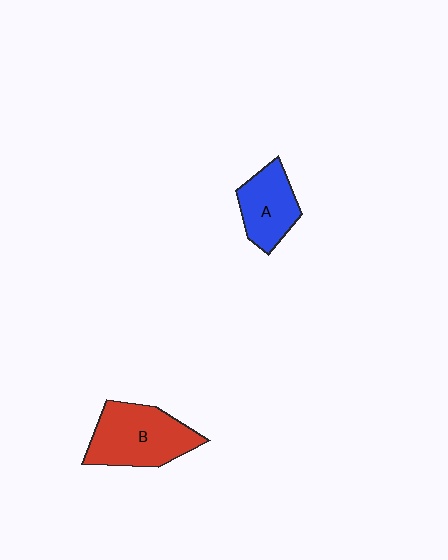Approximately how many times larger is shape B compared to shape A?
Approximately 1.5 times.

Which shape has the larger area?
Shape B (red).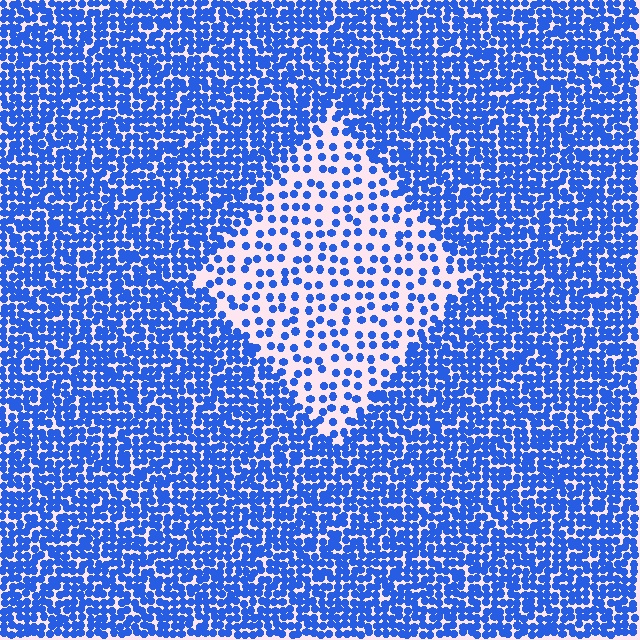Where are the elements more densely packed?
The elements are more densely packed outside the diamond boundary.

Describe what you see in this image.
The image contains small blue elements arranged at two different densities. A diamond-shaped region is visible where the elements are less densely packed than the surrounding area.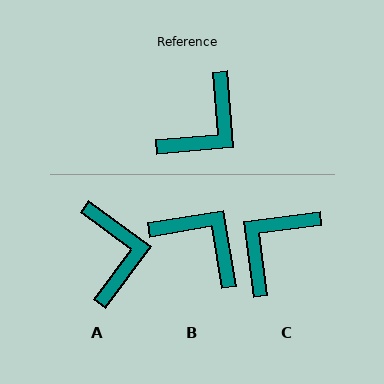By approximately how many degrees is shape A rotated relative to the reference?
Approximately 49 degrees counter-clockwise.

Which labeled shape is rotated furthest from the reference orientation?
C, about 177 degrees away.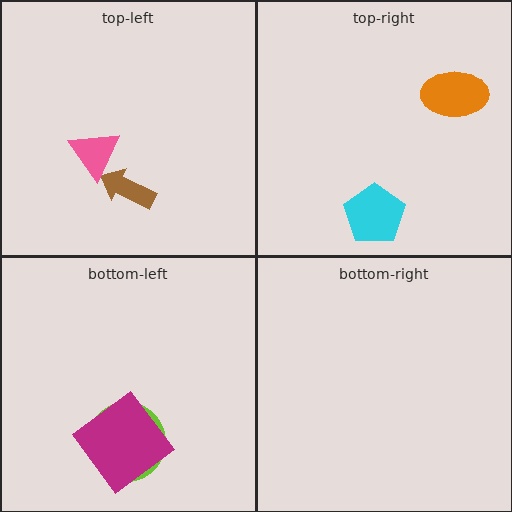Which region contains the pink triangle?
The top-left region.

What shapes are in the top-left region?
The brown arrow, the pink triangle.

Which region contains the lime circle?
The bottom-left region.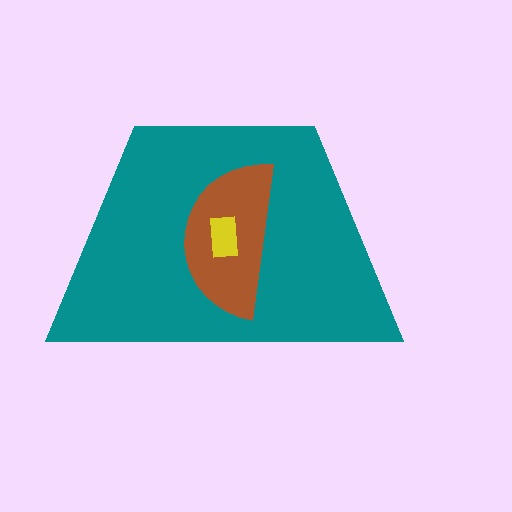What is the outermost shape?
The teal trapezoid.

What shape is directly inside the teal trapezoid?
The brown semicircle.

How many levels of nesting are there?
3.